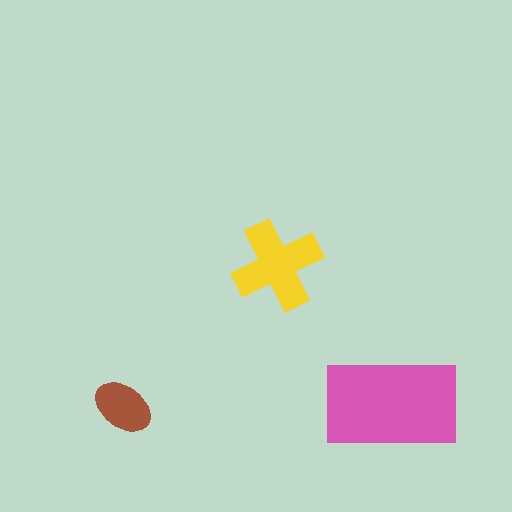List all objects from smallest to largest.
The brown ellipse, the yellow cross, the pink rectangle.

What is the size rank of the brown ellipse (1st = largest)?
3rd.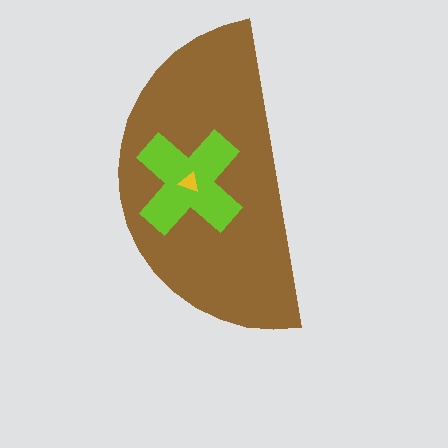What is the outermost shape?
The brown semicircle.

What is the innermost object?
The yellow triangle.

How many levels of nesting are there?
3.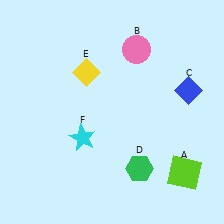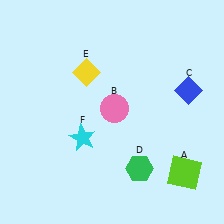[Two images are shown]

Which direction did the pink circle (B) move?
The pink circle (B) moved down.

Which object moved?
The pink circle (B) moved down.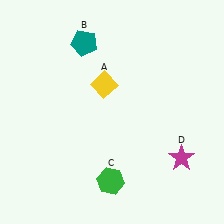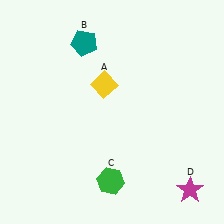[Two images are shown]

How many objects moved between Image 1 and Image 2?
1 object moved between the two images.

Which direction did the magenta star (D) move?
The magenta star (D) moved down.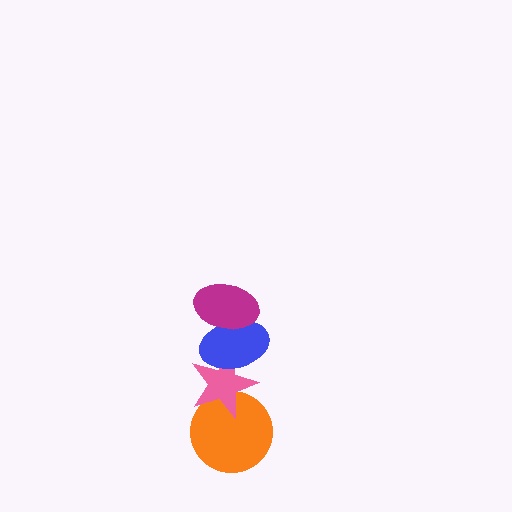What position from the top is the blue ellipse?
The blue ellipse is 2nd from the top.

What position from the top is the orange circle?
The orange circle is 4th from the top.